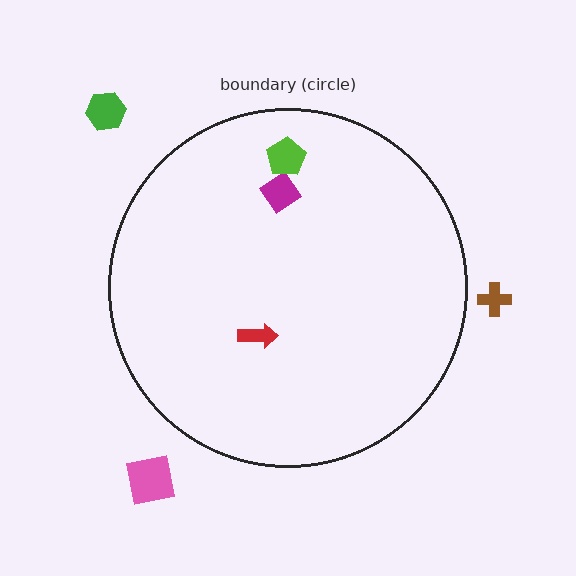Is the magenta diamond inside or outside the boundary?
Inside.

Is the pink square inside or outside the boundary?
Outside.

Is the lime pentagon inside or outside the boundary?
Inside.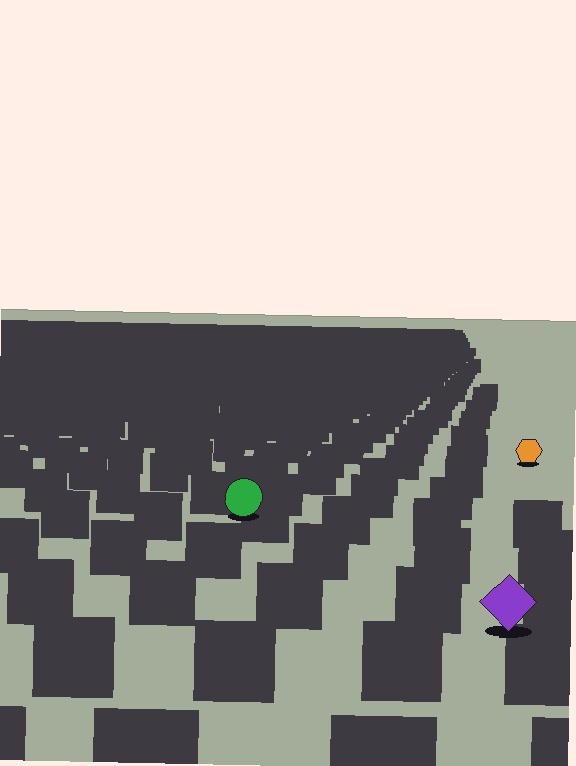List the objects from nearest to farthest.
From nearest to farthest: the purple diamond, the green circle, the orange hexagon.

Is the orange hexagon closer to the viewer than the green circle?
No. The green circle is closer — you can tell from the texture gradient: the ground texture is coarser near it.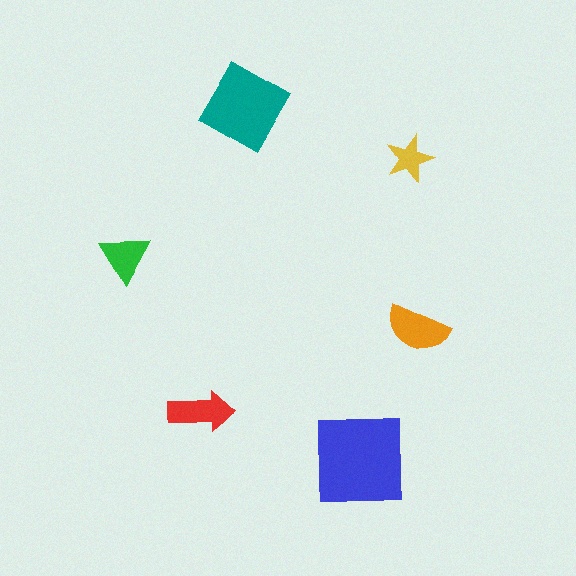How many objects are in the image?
There are 6 objects in the image.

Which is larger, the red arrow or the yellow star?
The red arrow.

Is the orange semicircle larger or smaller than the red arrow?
Larger.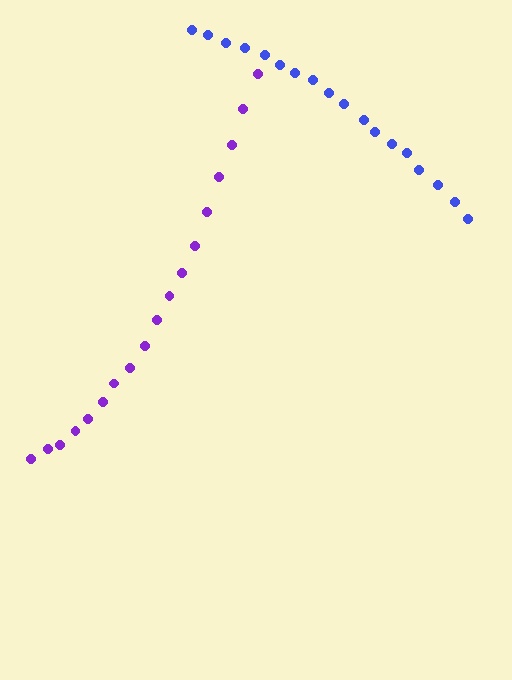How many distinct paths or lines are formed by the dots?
There are 2 distinct paths.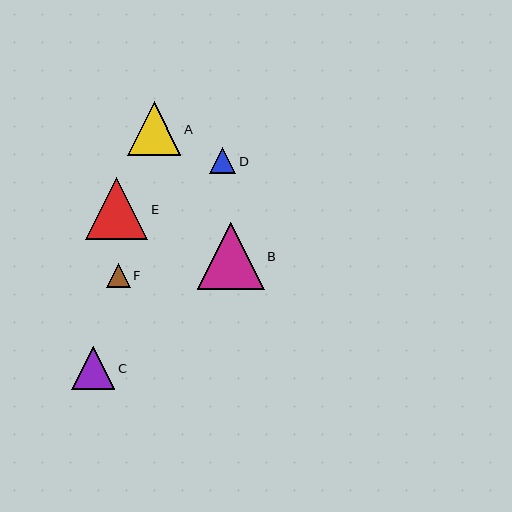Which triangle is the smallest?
Triangle F is the smallest with a size of approximately 24 pixels.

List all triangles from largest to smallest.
From largest to smallest: B, E, A, C, D, F.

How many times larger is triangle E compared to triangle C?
Triangle E is approximately 1.4 times the size of triangle C.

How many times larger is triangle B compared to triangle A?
Triangle B is approximately 1.2 times the size of triangle A.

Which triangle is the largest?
Triangle B is the largest with a size of approximately 67 pixels.